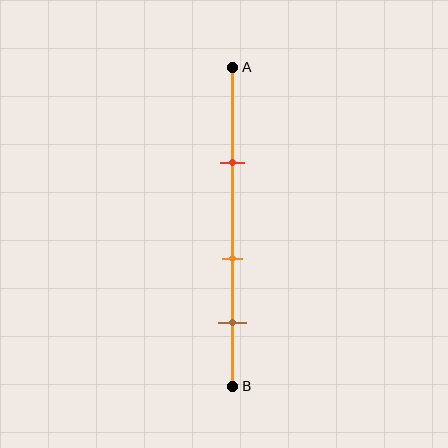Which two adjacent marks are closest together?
The orange and brown marks are the closest adjacent pair.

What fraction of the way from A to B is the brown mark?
The brown mark is approximately 80% (0.8) of the way from A to B.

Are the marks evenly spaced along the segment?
Yes, the marks are approximately evenly spaced.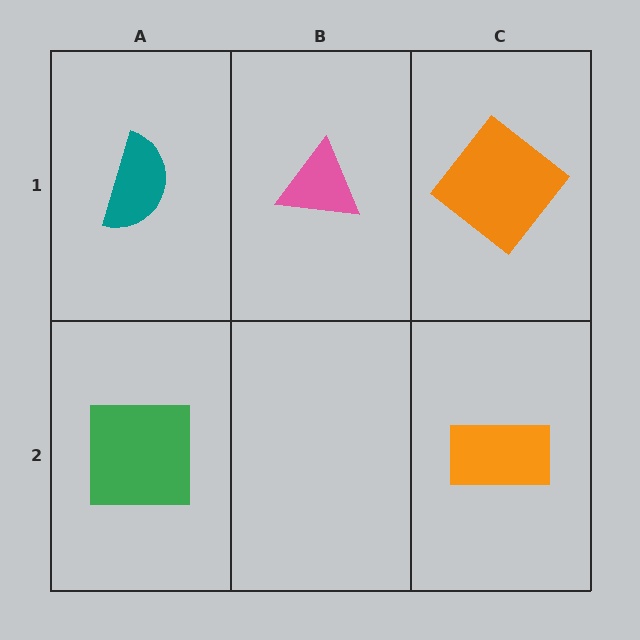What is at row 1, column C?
An orange diamond.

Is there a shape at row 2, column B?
No, that cell is empty.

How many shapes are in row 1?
3 shapes.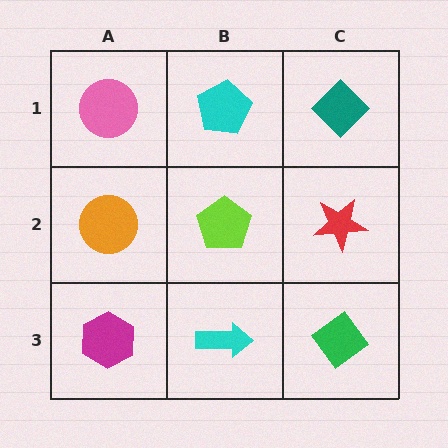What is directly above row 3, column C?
A red star.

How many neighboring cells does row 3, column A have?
2.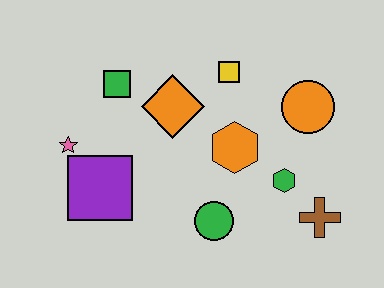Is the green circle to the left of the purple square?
No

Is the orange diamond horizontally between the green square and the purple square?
No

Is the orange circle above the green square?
No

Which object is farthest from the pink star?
The brown cross is farthest from the pink star.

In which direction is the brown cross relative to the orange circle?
The brown cross is below the orange circle.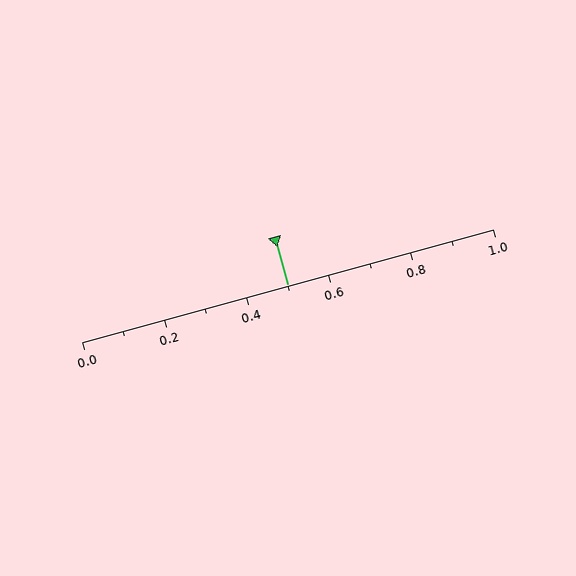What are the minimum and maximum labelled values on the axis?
The axis runs from 0.0 to 1.0.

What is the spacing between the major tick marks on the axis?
The major ticks are spaced 0.2 apart.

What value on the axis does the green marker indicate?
The marker indicates approximately 0.5.